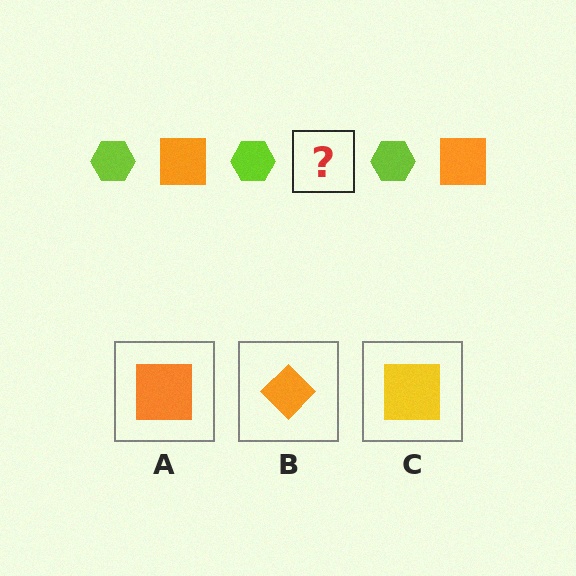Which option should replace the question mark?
Option A.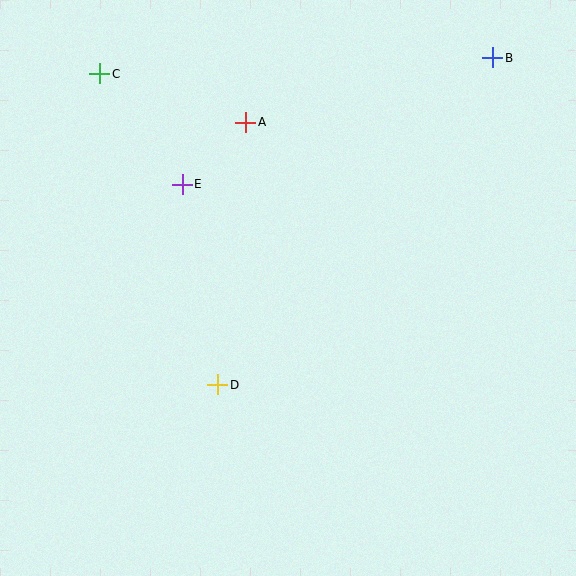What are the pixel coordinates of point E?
Point E is at (182, 184).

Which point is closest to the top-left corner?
Point C is closest to the top-left corner.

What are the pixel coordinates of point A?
Point A is at (246, 122).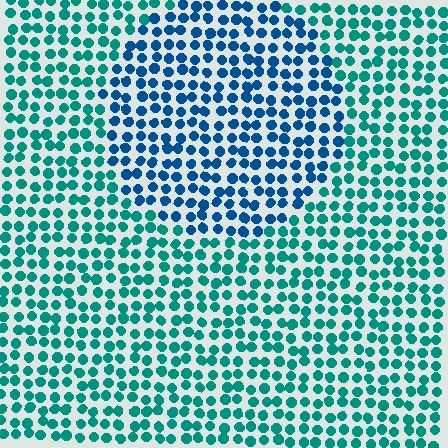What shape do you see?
I see a circle.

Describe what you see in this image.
The image is filled with small teal elements in a uniform arrangement. A circle-shaped region is visible where the elements are tinted to a slightly different hue, forming a subtle color boundary.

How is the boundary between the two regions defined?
The boundary is defined purely by a slight shift in hue (about 36 degrees). Spacing, size, and orientation are identical on both sides.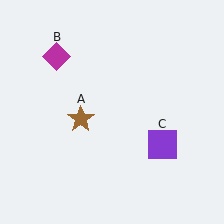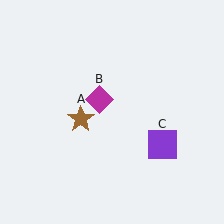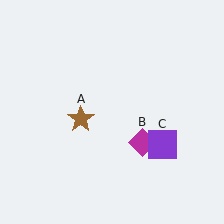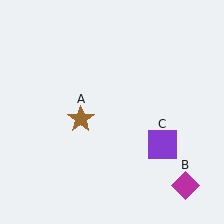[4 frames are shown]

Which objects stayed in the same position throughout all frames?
Brown star (object A) and purple square (object C) remained stationary.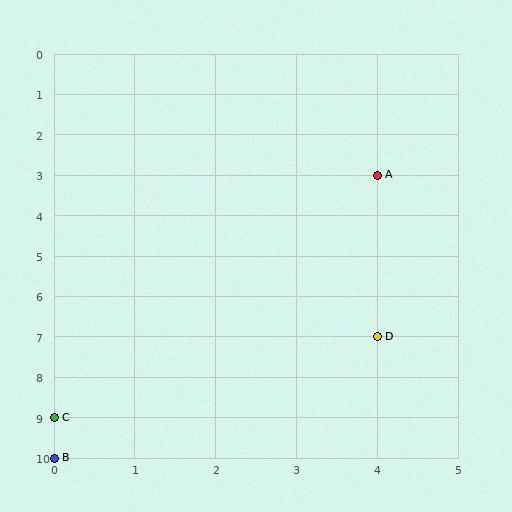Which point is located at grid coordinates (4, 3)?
Point A is at (4, 3).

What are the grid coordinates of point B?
Point B is at grid coordinates (0, 10).